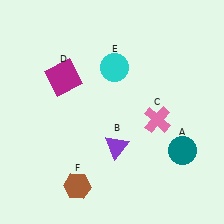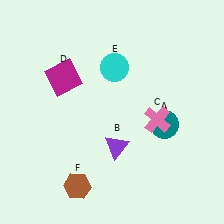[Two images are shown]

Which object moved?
The teal circle (A) moved up.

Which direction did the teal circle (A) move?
The teal circle (A) moved up.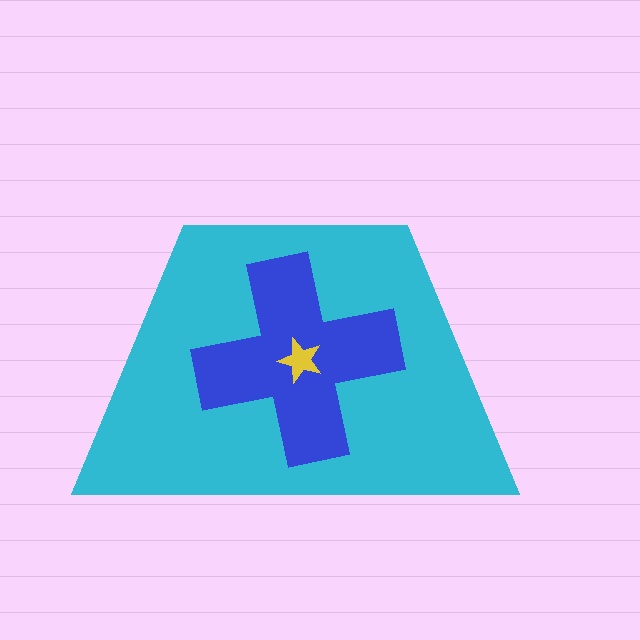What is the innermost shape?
The yellow star.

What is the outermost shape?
The cyan trapezoid.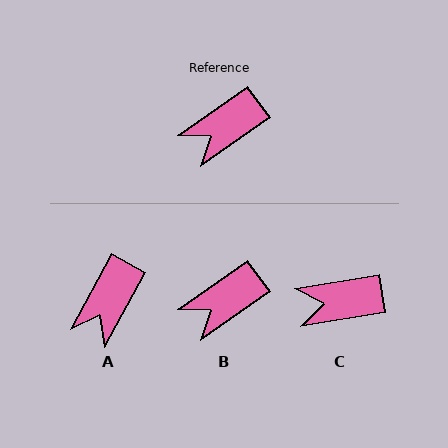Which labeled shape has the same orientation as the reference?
B.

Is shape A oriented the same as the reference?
No, it is off by about 27 degrees.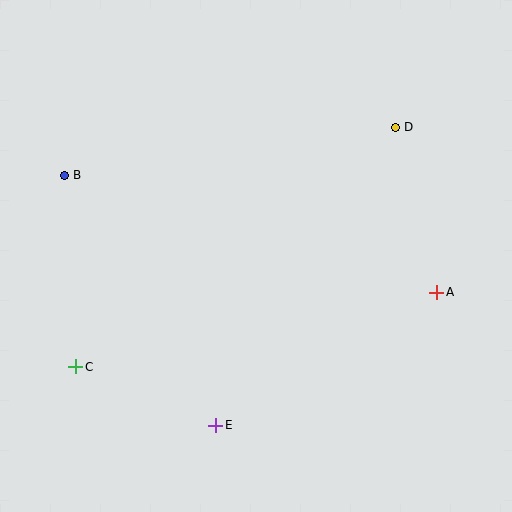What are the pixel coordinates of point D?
Point D is at (395, 127).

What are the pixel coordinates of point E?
Point E is at (216, 425).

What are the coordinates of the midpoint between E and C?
The midpoint between E and C is at (146, 396).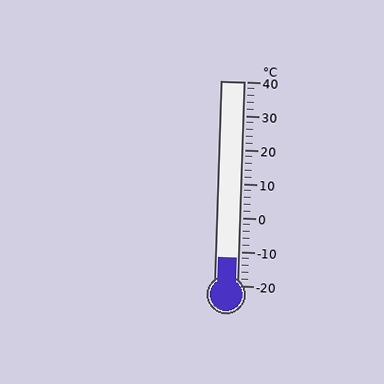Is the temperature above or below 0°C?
The temperature is below 0°C.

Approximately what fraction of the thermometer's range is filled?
The thermometer is filled to approximately 15% of its range.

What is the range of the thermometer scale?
The thermometer scale ranges from -20°C to 40°C.